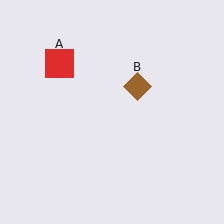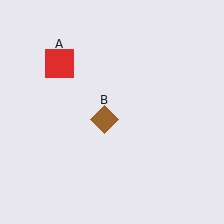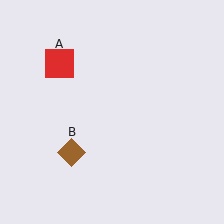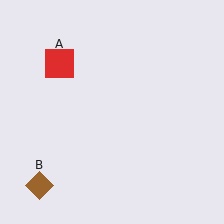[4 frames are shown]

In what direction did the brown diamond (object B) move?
The brown diamond (object B) moved down and to the left.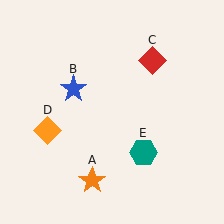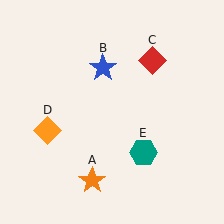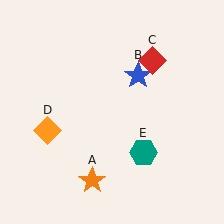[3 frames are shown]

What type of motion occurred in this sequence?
The blue star (object B) rotated clockwise around the center of the scene.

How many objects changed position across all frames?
1 object changed position: blue star (object B).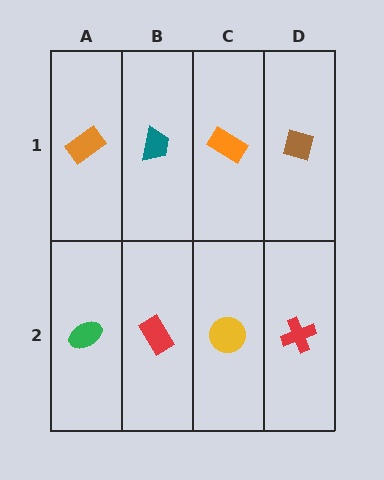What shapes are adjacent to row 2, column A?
An orange rectangle (row 1, column A), a red rectangle (row 2, column B).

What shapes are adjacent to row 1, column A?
A green ellipse (row 2, column A), a teal trapezoid (row 1, column B).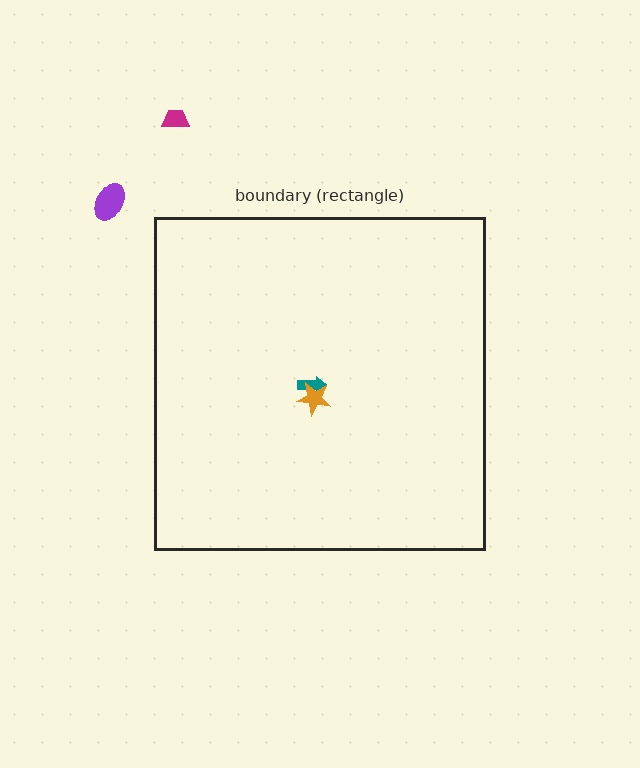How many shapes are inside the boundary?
2 inside, 2 outside.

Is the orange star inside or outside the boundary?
Inside.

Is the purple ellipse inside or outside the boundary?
Outside.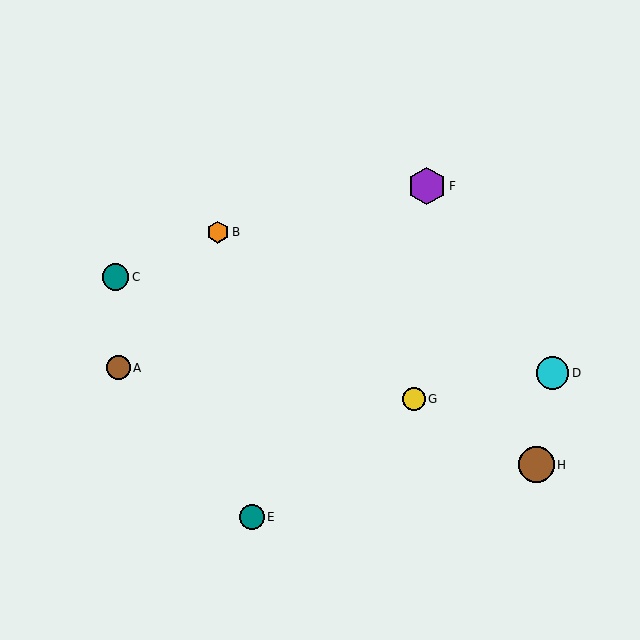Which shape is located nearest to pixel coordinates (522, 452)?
The brown circle (labeled H) at (536, 465) is nearest to that location.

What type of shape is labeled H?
Shape H is a brown circle.